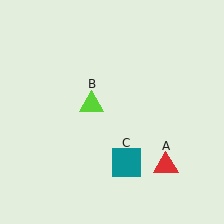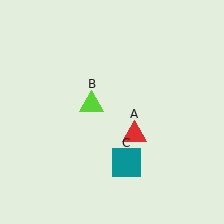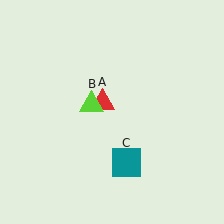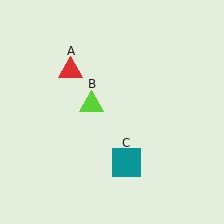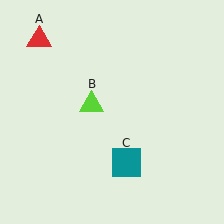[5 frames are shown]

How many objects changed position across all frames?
1 object changed position: red triangle (object A).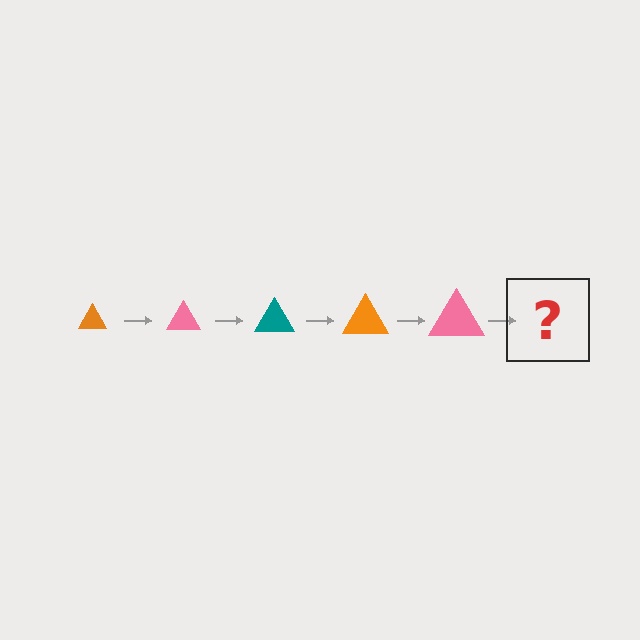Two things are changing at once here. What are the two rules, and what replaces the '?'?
The two rules are that the triangle grows larger each step and the color cycles through orange, pink, and teal. The '?' should be a teal triangle, larger than the previous one.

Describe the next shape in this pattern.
It should be a teal triangle, larger than the previous one.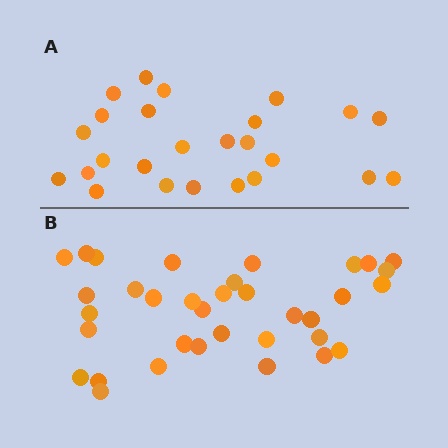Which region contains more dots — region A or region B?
Region B (the bottom region) has more dots.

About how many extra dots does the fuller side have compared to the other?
Region B has roughly 10 or so more dots than region A.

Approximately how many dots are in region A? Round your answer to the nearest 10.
About 20 dots. (The exact count is 25, which rounds to 20.)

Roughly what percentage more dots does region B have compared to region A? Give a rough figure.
About 40% more.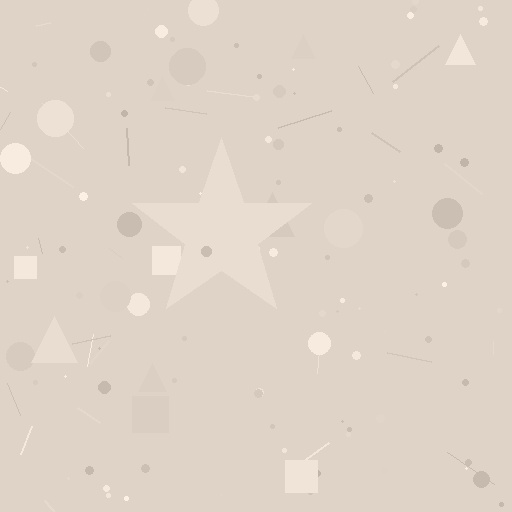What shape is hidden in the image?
A star is hidden in the image.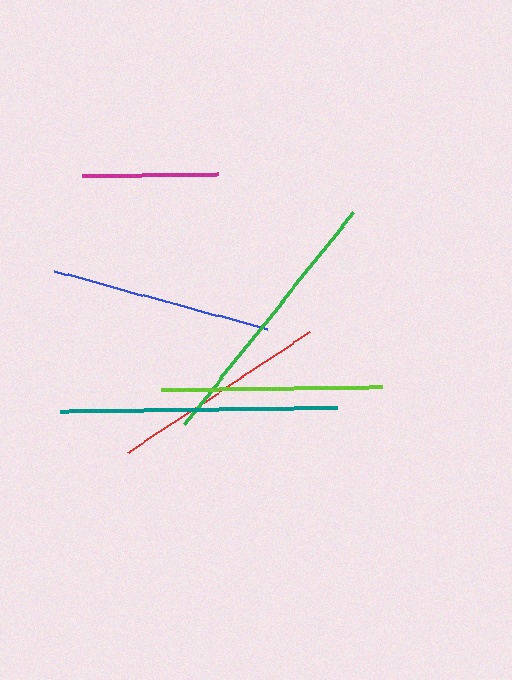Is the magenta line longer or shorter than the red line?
The red line is longer than the magenta line.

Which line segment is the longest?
The teal line is the longest at approximately 277 pixels.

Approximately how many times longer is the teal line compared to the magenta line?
The teal line is approximately 2.0 times the length of the magenta line.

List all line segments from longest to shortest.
From longest to shortest: teal, green, lime, blue, red, magenta.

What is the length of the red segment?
The red segment is approximately 218 pixels long.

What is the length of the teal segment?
The teal segment is approximately 277 pixels long.